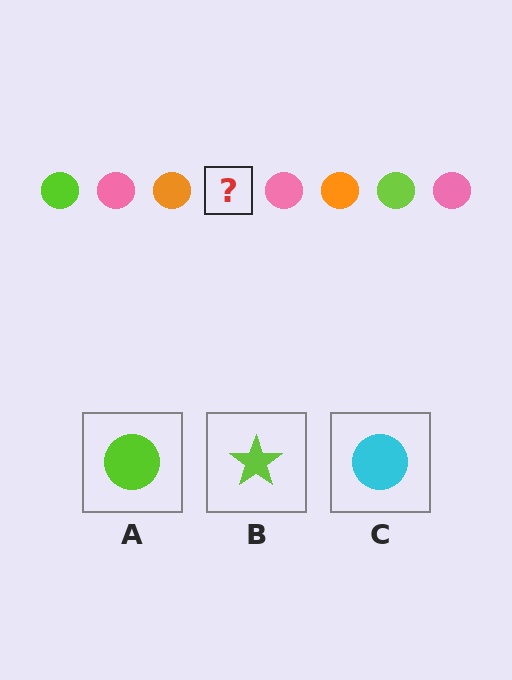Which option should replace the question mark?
Option A.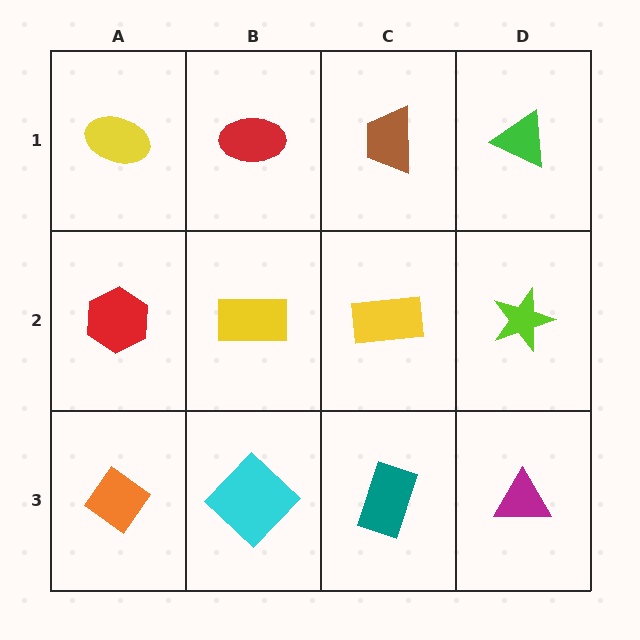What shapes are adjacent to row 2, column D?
A green triangle (row 1, column D), a magenta triangle (row 3, column D), a yellow rectangle (row 2, column C).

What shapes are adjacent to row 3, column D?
A lime star (row 2, column D), a teal rectangle (row 3, column C).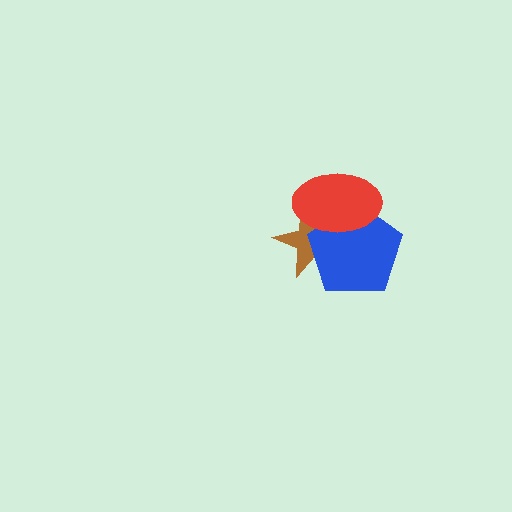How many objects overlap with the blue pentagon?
2 objects overlap with the blue pentagon.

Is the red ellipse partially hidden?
No, no other shape covers it.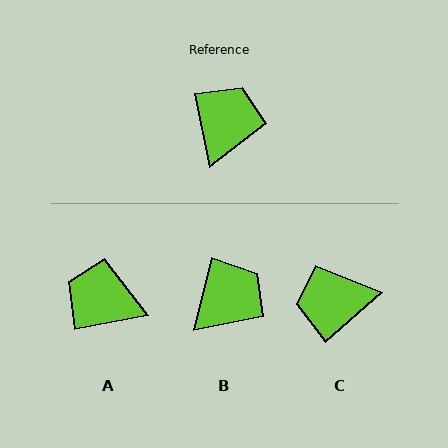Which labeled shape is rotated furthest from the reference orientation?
C, about 120 degrees away.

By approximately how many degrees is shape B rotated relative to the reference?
Approximately 26 degrees clockwise.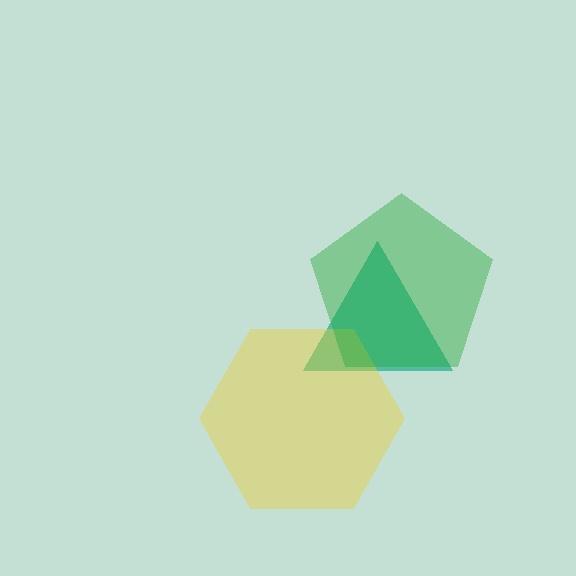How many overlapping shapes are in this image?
There are 3 overlapping shapes in the image.